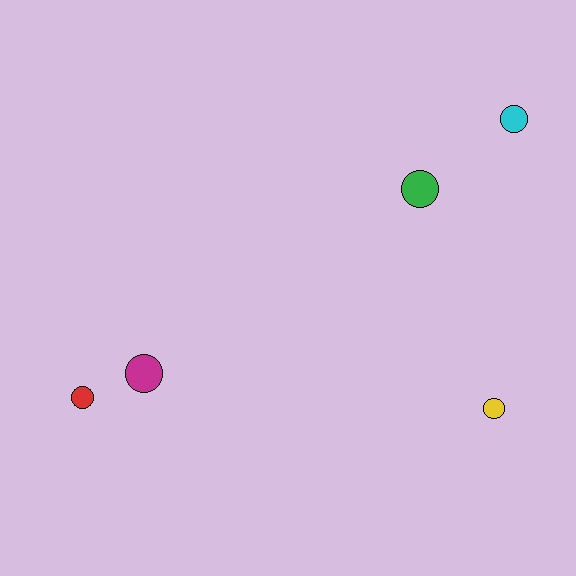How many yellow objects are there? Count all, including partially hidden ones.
There is 1 yellow object.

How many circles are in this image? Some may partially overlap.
There are 5 circles.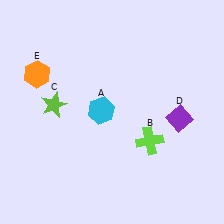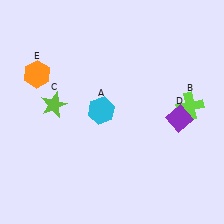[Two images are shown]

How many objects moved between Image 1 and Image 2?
1 object moved between the two images.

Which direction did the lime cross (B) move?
The lime cross (B) moved right.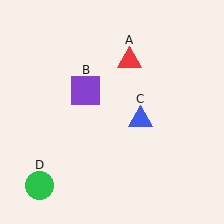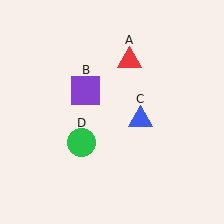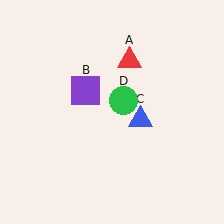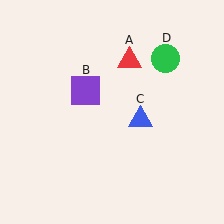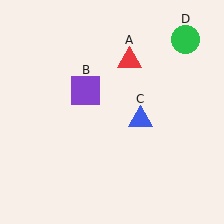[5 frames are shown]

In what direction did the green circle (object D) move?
The green circle (object D) moved up and to the right.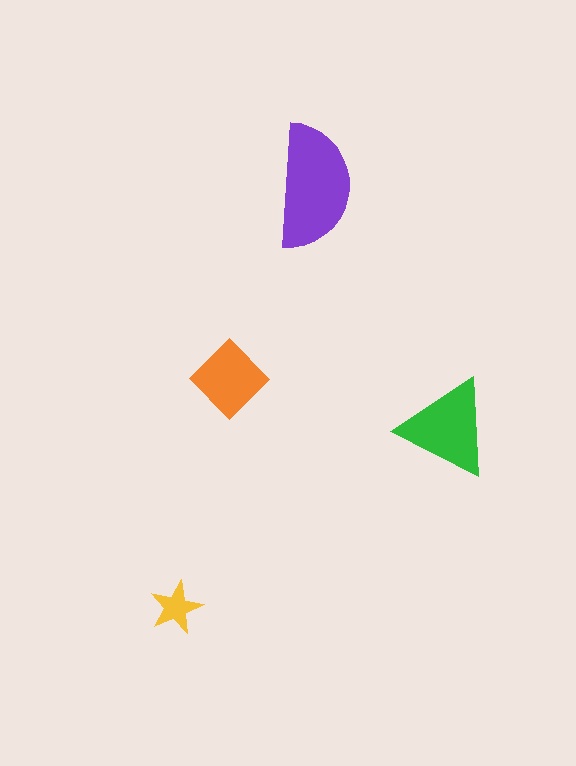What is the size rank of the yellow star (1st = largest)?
4th.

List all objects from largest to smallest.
The purple semicircle, the green triangle, the orange diamond, the yellow star.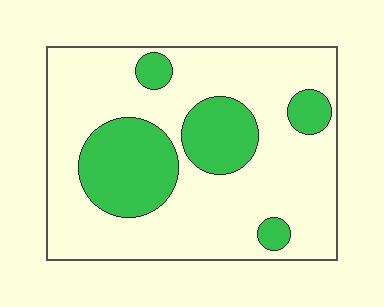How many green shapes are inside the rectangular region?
5.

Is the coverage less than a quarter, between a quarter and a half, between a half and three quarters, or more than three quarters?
Between a quarter and a half.